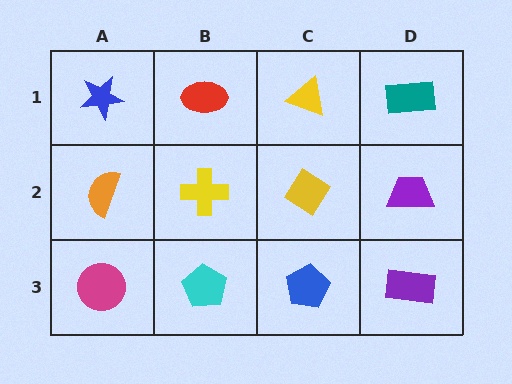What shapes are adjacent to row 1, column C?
A yellow diamond (row 2, column C), a red ellipse (row 1, column B), a teal rectangle (row 1, column D).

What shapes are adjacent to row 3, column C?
A yellow diamond (row 2, column C), a cyan pentagon (row 3, column B), a purple rectangle (row 3, column D).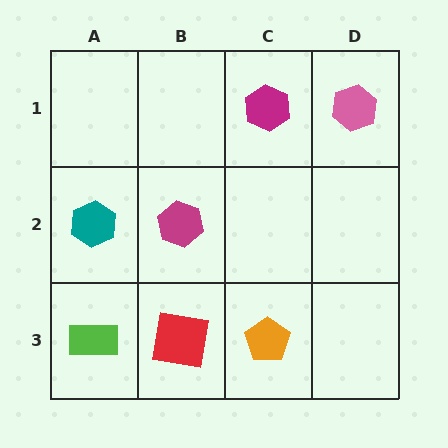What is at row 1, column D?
A pink hexagon.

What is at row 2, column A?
A teal hexagon.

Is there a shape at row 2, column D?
No, that cell is empty.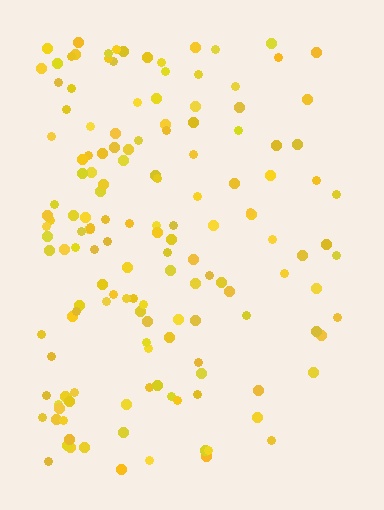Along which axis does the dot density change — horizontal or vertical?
Horizontal.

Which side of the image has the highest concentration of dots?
The left.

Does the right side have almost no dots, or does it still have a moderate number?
Still a moderate number, just noticeably fewer than the left.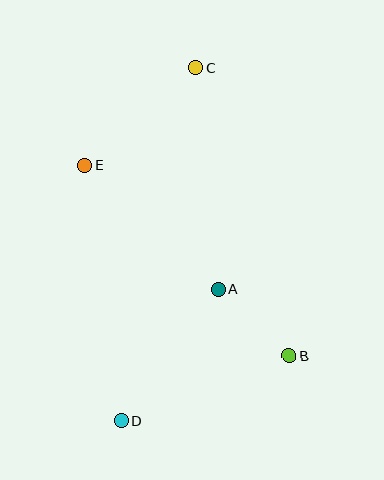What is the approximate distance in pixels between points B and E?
The distance between B and E is approximately 279 pixels.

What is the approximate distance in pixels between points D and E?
The distance between D and E is approximately 258 pixels.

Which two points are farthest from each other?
Points C and D are farthest from each other.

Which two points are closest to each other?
Points A and B are closest to each other.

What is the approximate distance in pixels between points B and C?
The distance between B and C is approximately 302 pixels.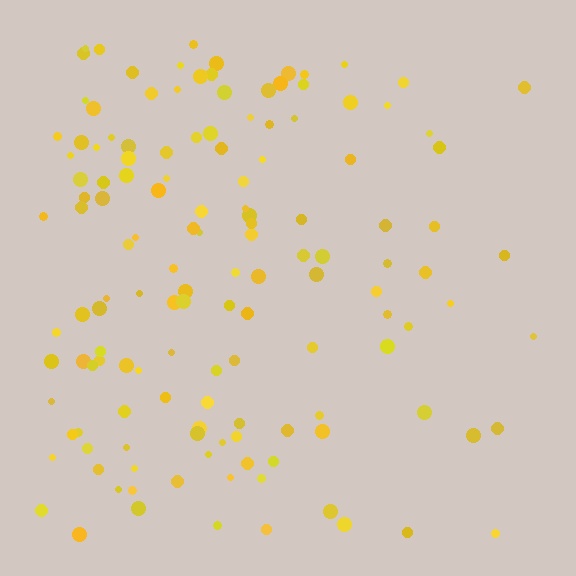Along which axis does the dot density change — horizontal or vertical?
Horizontal.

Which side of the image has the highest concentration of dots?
The left.